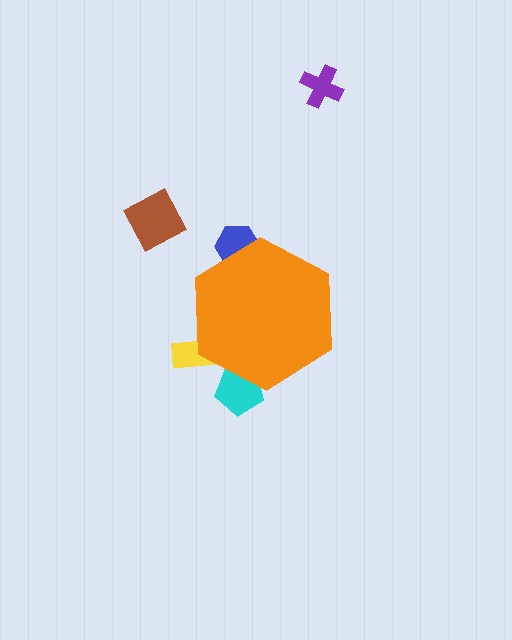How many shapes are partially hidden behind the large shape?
3 shapes are partially hidden.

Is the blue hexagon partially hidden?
Yes, the blue hexagon is partially hidden behind the orange hexagon.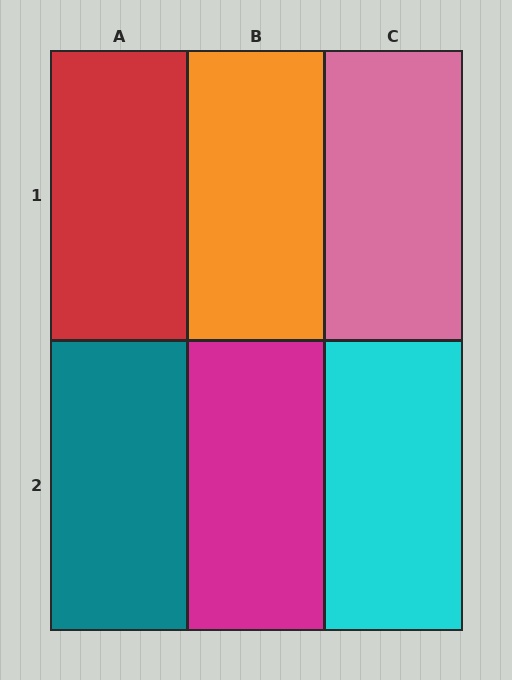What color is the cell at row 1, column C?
Pink.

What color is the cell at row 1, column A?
Red.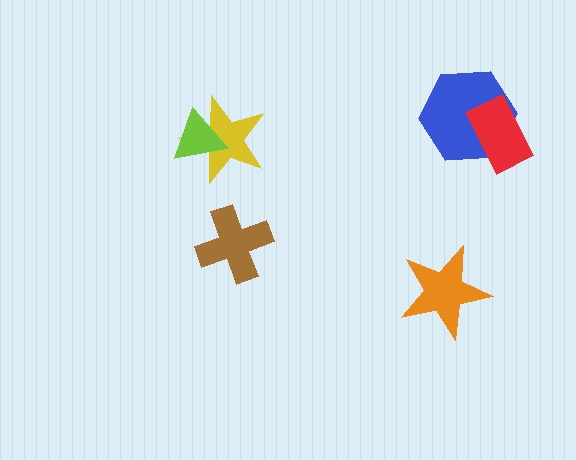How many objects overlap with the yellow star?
1 object overlaps with the yellow star.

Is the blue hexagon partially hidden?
Yes, it is partially covered by another shape.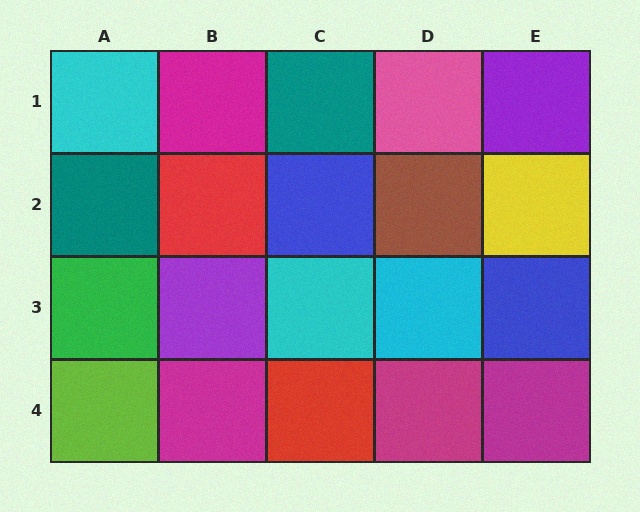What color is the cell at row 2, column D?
Brown.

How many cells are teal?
2 cells are teal.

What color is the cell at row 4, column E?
Magenta.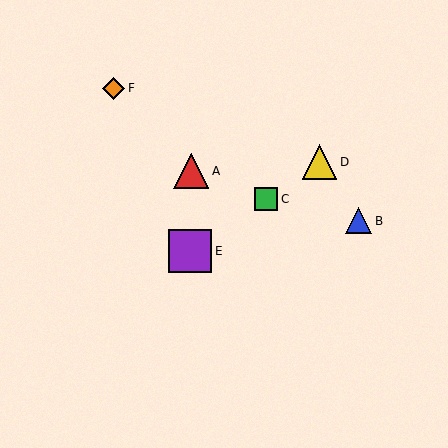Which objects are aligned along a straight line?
Objects C, D, E are aligned along a straight line.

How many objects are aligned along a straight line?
3 objects (C, D, E) are aligned along a straight line.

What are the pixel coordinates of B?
Object B is at (359, 221).